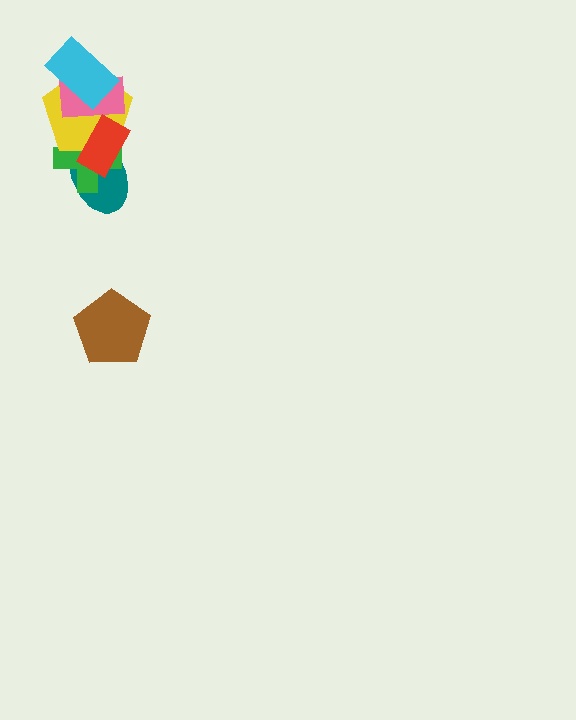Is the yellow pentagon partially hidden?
Yes, it is partially covered by another shape.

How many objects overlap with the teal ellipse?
3 objects overlap with the teal ellipse.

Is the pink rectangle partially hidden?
Yes, it is partially covered by another shape.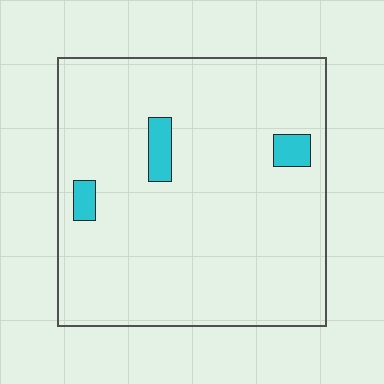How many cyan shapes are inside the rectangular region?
3.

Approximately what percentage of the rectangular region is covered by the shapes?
Approximately 5%.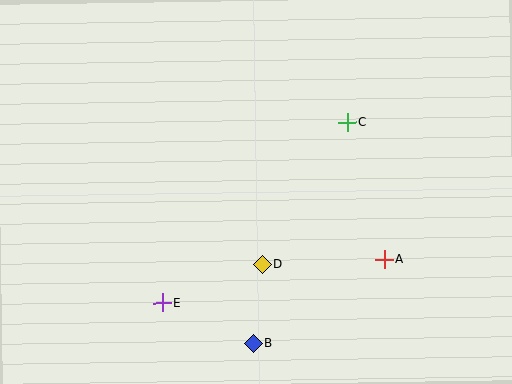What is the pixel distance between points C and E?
The distance between C and E is 259 pixels.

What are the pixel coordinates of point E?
Point E is at (162, 303).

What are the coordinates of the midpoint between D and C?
The midpoint between D and C is at (305, 193).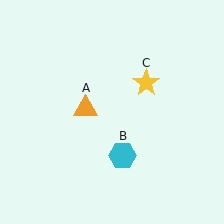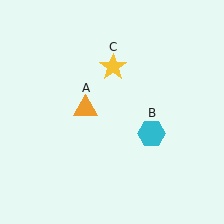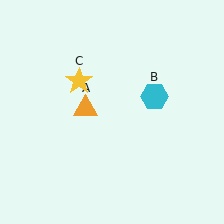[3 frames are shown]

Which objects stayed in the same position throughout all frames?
Orange triangle (object A) remained stationary.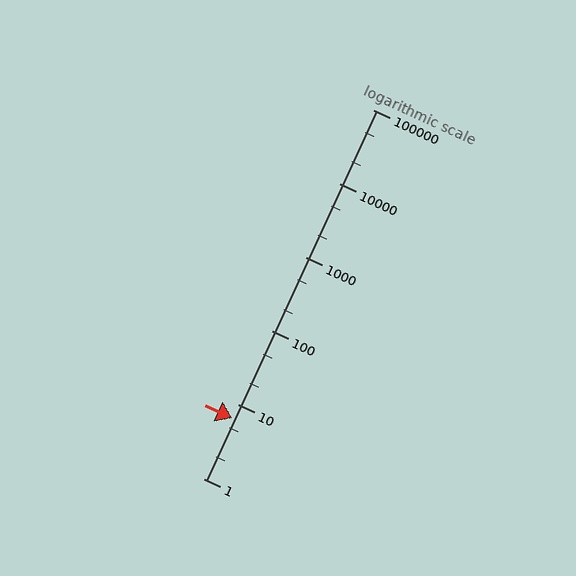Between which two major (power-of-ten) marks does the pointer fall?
The pointer is between 1 and 10.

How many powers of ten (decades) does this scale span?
The scale spans 5 decades, from 1 to 100000.